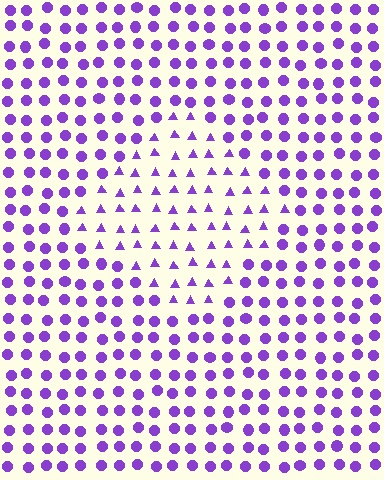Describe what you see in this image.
The image is filled with small purple elements arranged in a uniform grid. A diamond-shaped region contains triangles, while the surrounding area contains circles. The boundary is defined purely by the change in element shape.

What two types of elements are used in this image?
The image uses triangles inside the diamond region and circles outside it.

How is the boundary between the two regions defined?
The boundary is defined by a change in element shape: triangles inside vs. circles outside. All elements share the same color and spacing.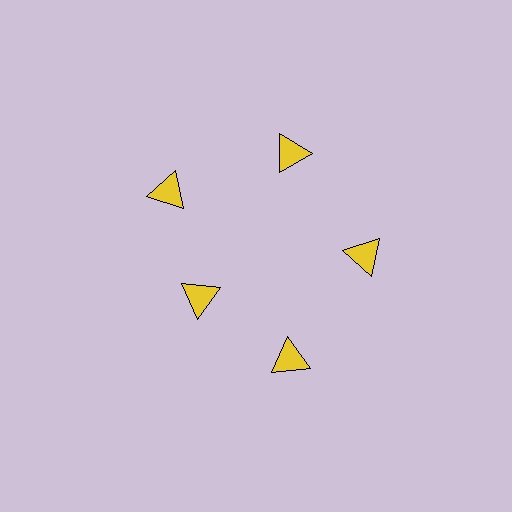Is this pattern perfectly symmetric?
No. The 5 yellow triangles are arranged in a ring, but one element near the 8 o'clock position is pulled inward toward the center, breaking the 5-fold rotational symmetry.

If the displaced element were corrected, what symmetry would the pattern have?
It would have 5-fold rotational symmetry — the pattern would map onto itself every 72 degrees.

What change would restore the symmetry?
The symmetry would be restored by moving it outward, back onto the ring so that all 5 triangles sit at equal angles and equal distance from the center.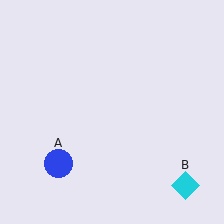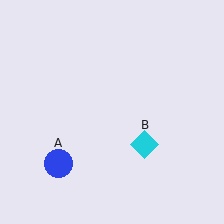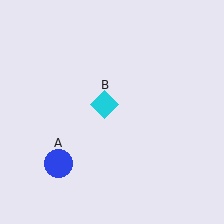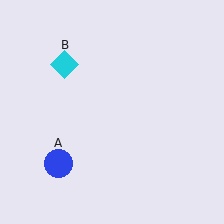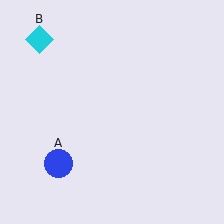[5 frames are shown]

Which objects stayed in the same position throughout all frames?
Blue circle (object A) remained stationary.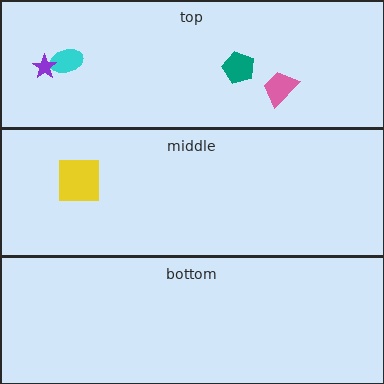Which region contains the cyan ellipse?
The top region.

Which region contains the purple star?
The top region.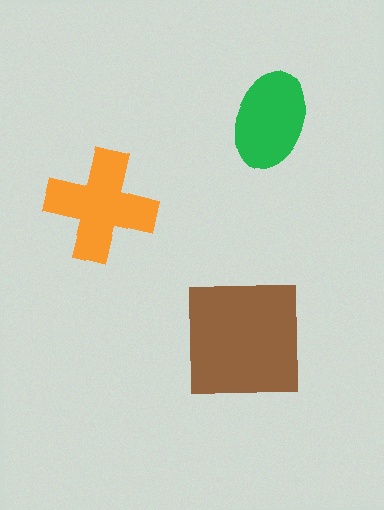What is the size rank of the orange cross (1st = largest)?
2nd.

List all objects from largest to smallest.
The brown square, the orange cross, the green ellipse.